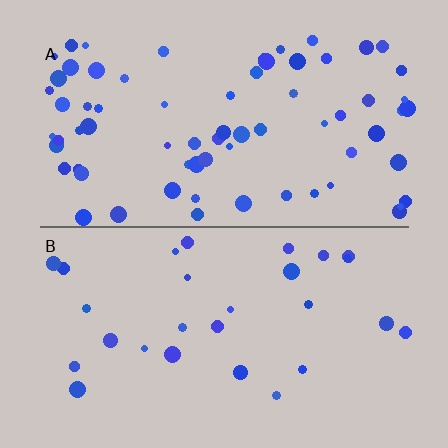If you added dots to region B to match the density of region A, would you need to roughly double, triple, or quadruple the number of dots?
Approximately triple.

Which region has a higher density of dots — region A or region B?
A (the top).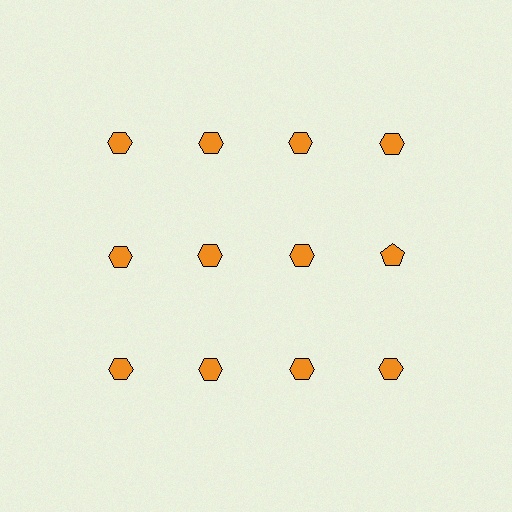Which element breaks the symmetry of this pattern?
The orange pentagon in the second row, second from right column breaks the symmetry. All other shapes are orange hexagons.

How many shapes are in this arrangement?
There are 12 shapes arranged in a grid pattern.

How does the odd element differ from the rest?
It has a different shape: pentagon instead of hexagon.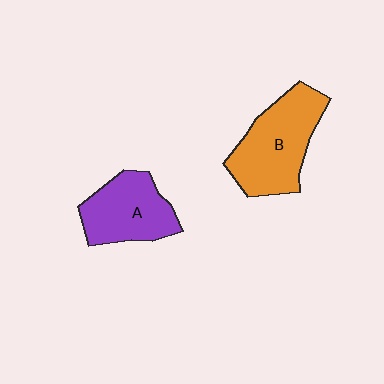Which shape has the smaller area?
Shape A (purple).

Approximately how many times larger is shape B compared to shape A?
Approximately 1.3 times.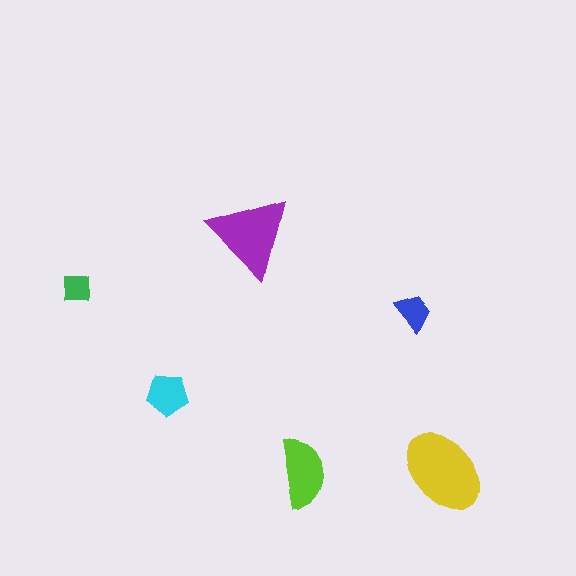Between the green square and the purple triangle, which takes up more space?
The purple triangle.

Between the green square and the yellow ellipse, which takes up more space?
The yellow ellipse.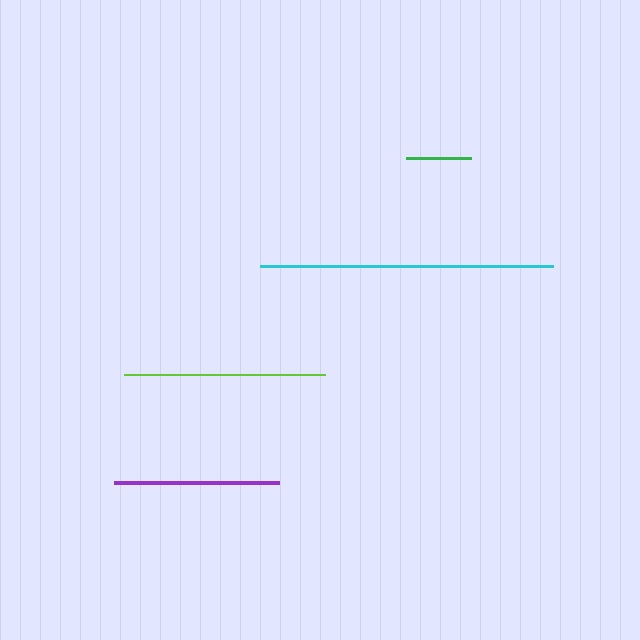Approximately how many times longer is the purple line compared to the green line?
The purple line is approximately 2.5 times the length of the green line.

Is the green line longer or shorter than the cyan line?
The cyan line is longer than the green line.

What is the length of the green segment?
The green segment is approximately 65 pixels long.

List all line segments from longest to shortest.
From longest to shortest: cyan, lime, purple, green.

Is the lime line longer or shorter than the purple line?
The lime line is longer than the purple line.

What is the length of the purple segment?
The purple segment is approximately 165 pixels long.